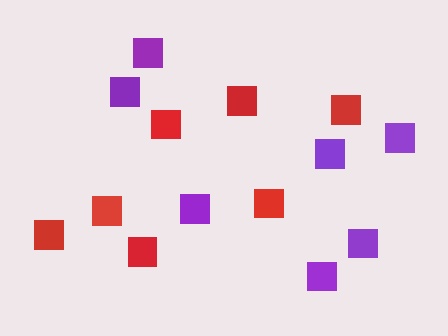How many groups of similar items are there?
There are 2 groups: one group of purple squares (7) and one group of red squares (7).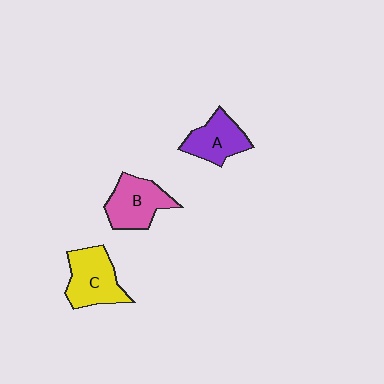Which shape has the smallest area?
Shape A (purple).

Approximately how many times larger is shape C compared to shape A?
Approximately 1.2 times.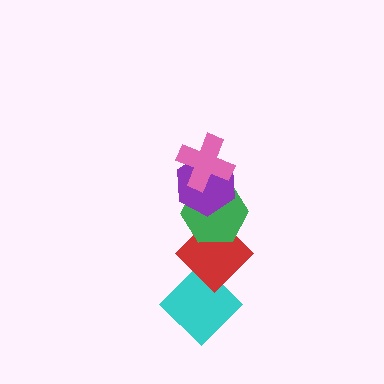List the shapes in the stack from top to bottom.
From top to bottom: the pink cross, the purple hexagon, the green hexagon, the red diamond, the cyan diamond.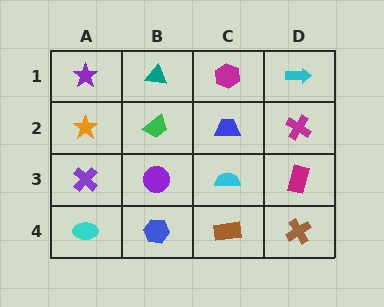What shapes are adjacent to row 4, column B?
A purple circle (row 3, column B), a cyan ellipse (row 4, column A), a brown rectangle (row 4, column C).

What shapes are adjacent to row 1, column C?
A blue trapezoid (row 2, column C), a teal triangle (row 1, column B), a cyan arrow (row 1, column D).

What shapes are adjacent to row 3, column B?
A green trapezoid (row 2, column B), a blue hexagon (row 4, column B), a purple cross (row 3, column A), a cyan semicircle (row 3, column C).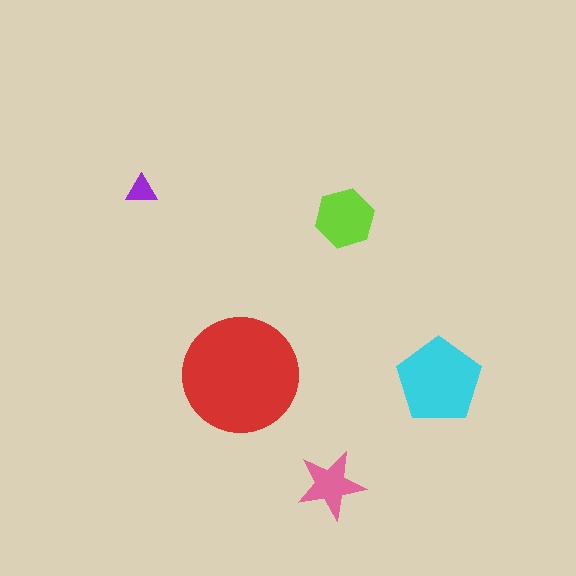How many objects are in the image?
There are 5 objects in the image.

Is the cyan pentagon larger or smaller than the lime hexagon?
Larger.